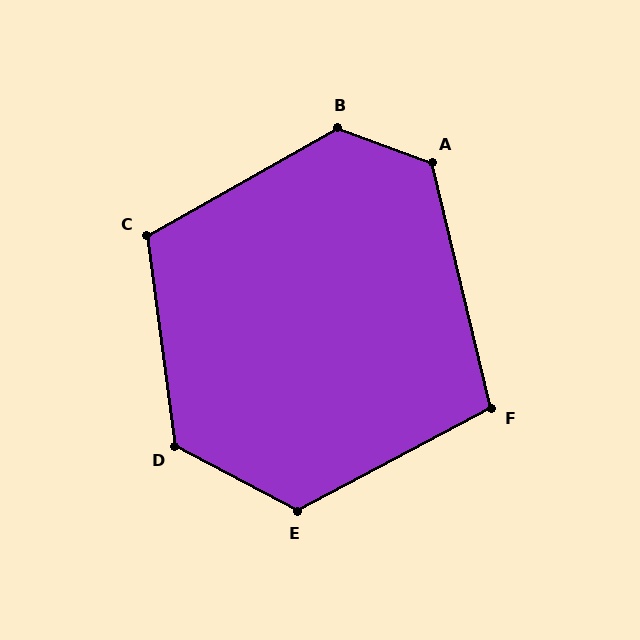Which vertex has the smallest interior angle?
F, at approximately 105 degrees.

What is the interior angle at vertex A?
Approximately 124 degrees (obtuse).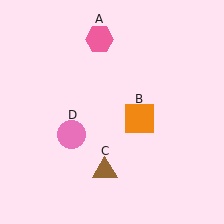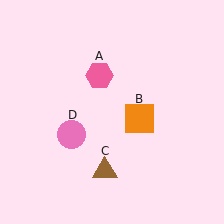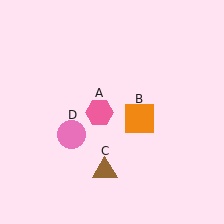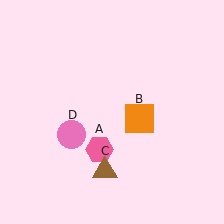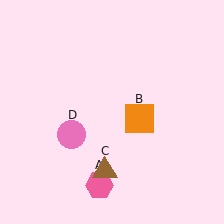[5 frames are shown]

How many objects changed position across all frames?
1 object changed position: pink hexagon (object A).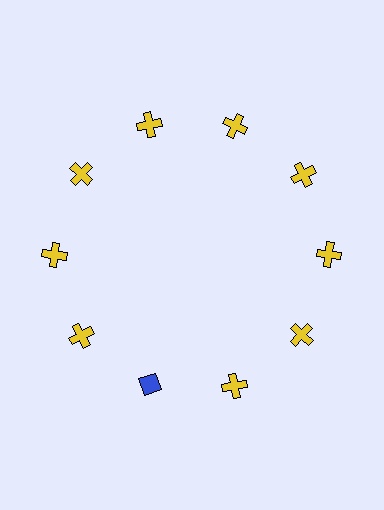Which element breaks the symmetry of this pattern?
The blue diamond at roughly the 7 o'clock position breaks the symmetry. All other shapes are yellow crosses.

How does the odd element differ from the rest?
It differs in both color (blue instead of yellow) and shape (diamond instead of cross).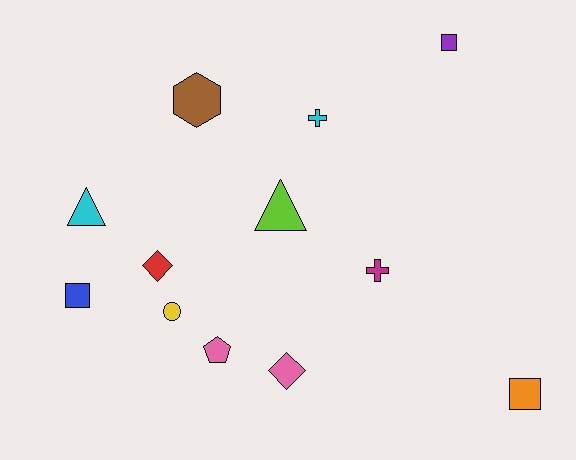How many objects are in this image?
There are 12 objects.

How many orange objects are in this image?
There is 1 orange object.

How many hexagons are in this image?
There is 1 hexagon.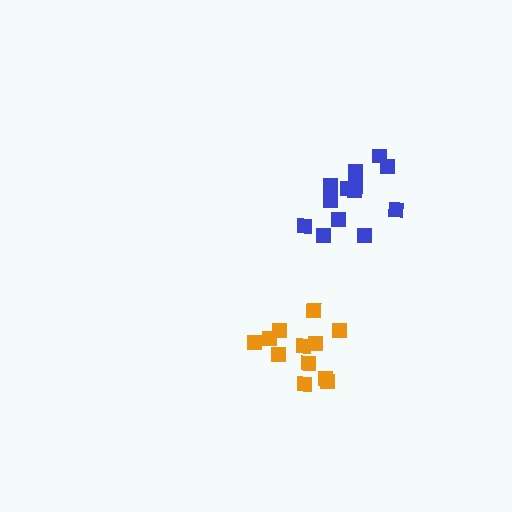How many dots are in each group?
Group 1: 12 dots, Group 2: 13 dots (25 total).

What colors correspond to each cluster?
The clusters are colored: orange, blue.